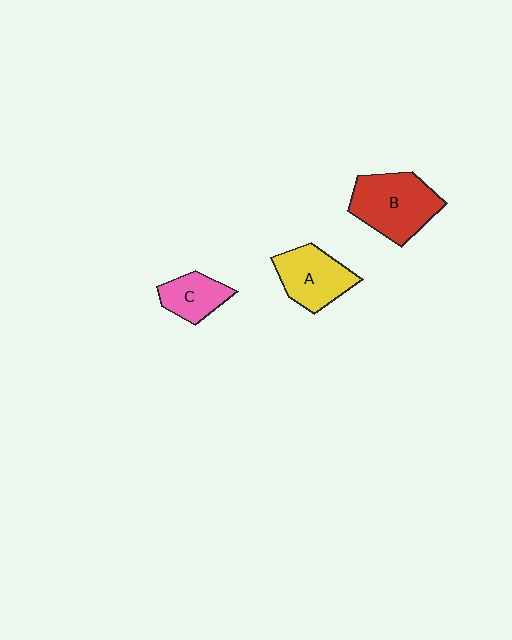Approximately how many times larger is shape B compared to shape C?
Approximately 1.8 times.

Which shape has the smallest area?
Shape C (pink).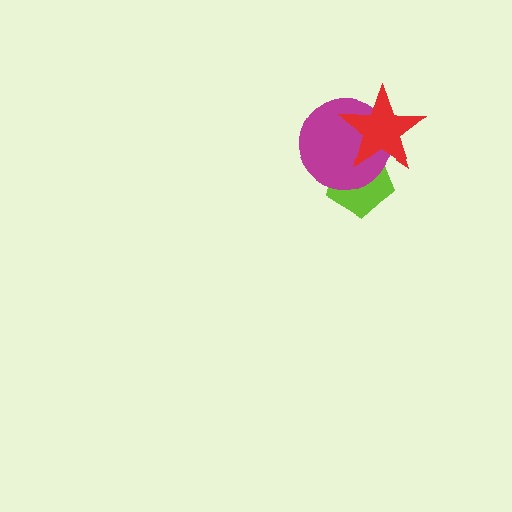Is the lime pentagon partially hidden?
Yes, it is partially covered by another shape.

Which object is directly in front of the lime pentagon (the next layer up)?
The magenta circle is directly in front of the lime pentagon.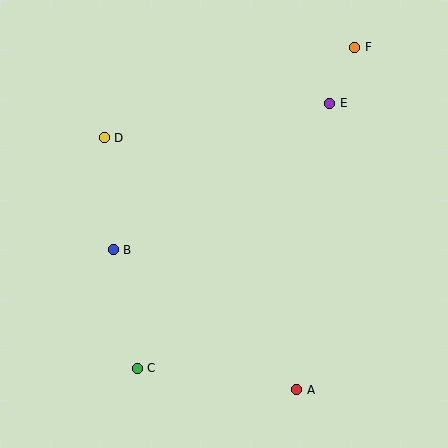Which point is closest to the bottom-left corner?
Point C is closest to the bottom-left corner.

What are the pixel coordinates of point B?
Point B is at (113, 250).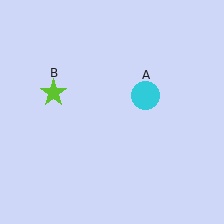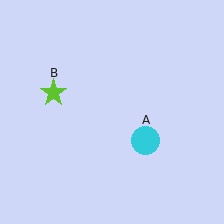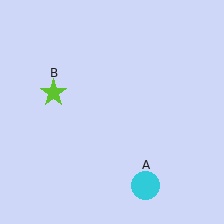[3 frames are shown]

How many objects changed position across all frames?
1 object changed position: cyan circle (object A).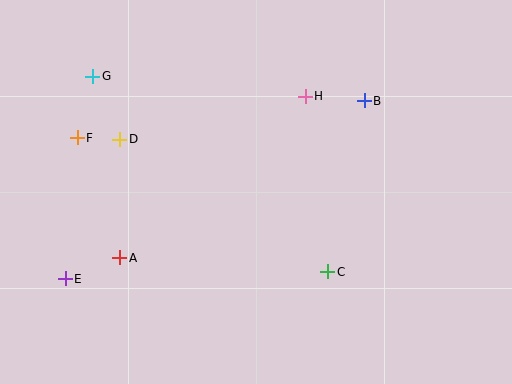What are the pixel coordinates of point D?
Point D is at (120, 139).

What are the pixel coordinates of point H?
Point H is at (305, 96).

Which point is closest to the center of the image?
Point C at (328, 272) is closest to the center.